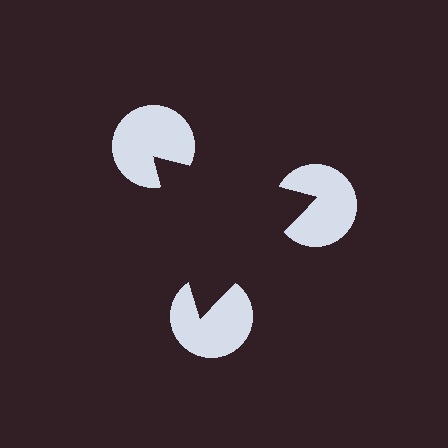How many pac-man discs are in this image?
There are 3 — one at each vertex of the illusory triangle.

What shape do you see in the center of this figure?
An illusory triangle — its edges are inferred from the aligned wedge cuts in the pac-man discs, not physically drawn.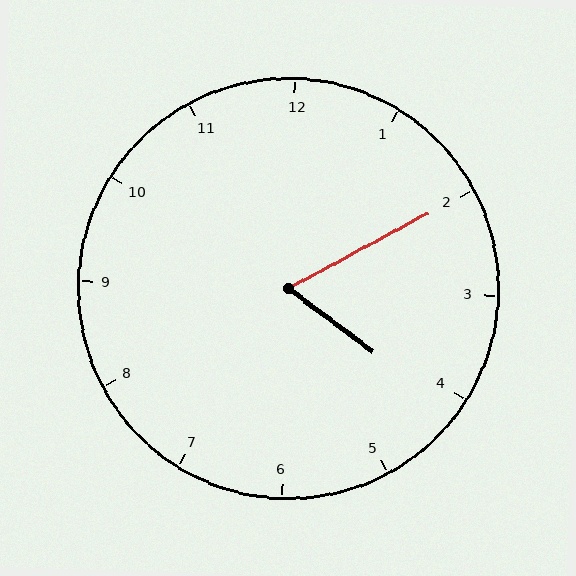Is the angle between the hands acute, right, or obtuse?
It is acute.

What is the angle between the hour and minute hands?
Approximately 65 degrees.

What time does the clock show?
4:10.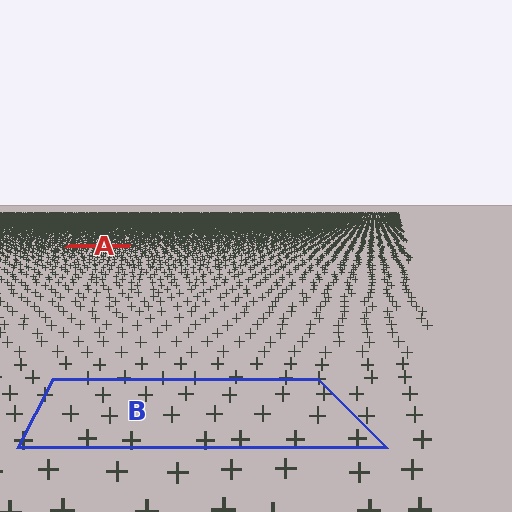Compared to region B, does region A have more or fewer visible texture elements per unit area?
Region A has more texture elements per unit area — they are packed more densely because it is farther away.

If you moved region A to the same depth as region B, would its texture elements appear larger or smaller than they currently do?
They would appear larger. At a closer depth, the same texture elements are projected at a bigger on-screen size.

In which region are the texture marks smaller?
The texture marks are smaller in region A, because it is farther away.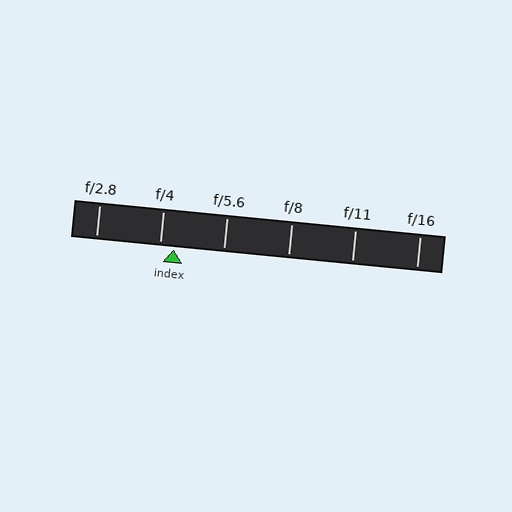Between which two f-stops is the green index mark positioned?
The index mark is between f/4 and f/5.6.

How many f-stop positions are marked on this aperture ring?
There are 6 f-stop positions marked.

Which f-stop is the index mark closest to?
The index mark is closest to f/4.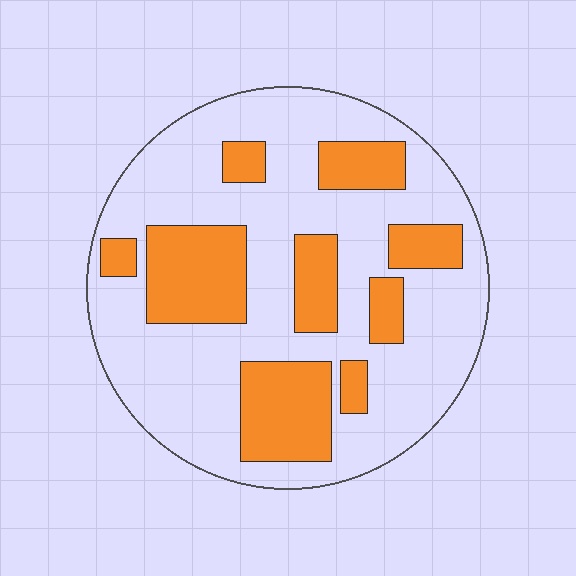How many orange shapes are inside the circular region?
9.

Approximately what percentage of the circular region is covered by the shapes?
Approximately 30%.